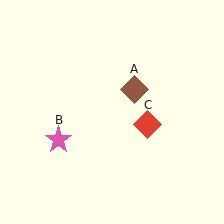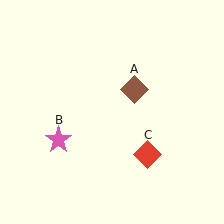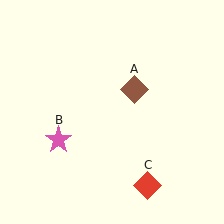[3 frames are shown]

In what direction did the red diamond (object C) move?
The red diamond (object C) moved down.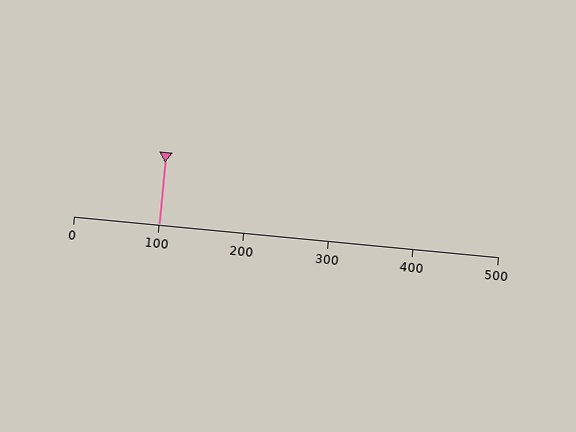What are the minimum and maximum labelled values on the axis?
The axis runs from 0 to 500.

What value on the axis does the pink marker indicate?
The marker indicates approximately 100.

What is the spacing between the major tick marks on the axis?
The major ticks are spaced 100 apart.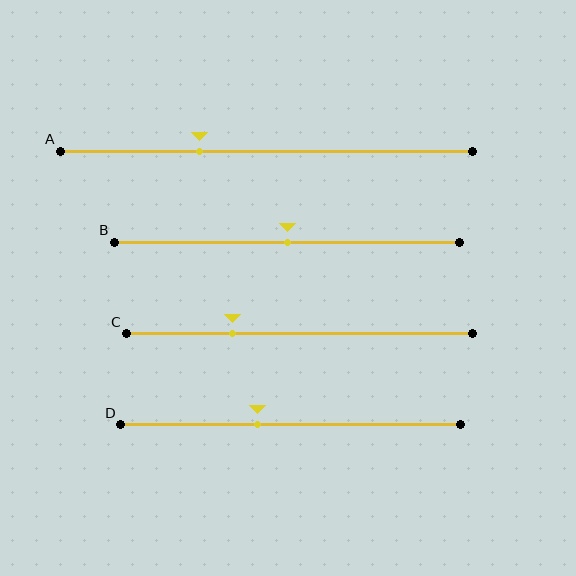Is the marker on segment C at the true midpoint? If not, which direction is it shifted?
No, the marker on segment C is shifted to the left by about 19% of the segment length.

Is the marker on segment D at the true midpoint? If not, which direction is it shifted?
No, the marker on segment D is shifted to the left by about 10% of the segment length.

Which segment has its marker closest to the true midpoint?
Segment B has its marker closest to the true midpoint.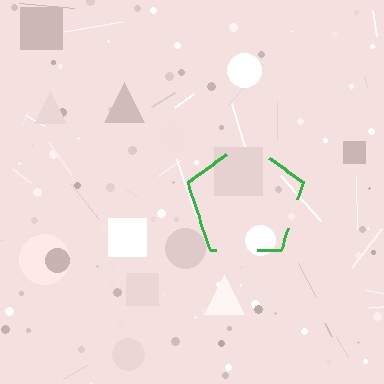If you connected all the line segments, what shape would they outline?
They would outline a pentagon.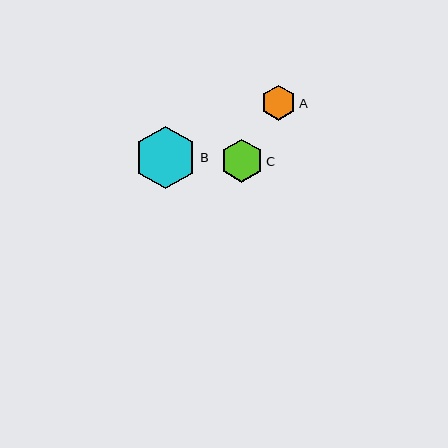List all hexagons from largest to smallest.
From largest to smallest: B, C, A.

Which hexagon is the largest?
Hexagon B is the largest with a size of approximately 62 pixels.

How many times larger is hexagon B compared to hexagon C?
Hexagon B is approximately 1.5 times the size of hexagon C.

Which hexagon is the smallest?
Hexagon A is the smallest with a size of approximately 35 pixels.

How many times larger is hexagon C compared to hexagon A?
Hexagon C is approximately 1.2 times the size of hexagon A.